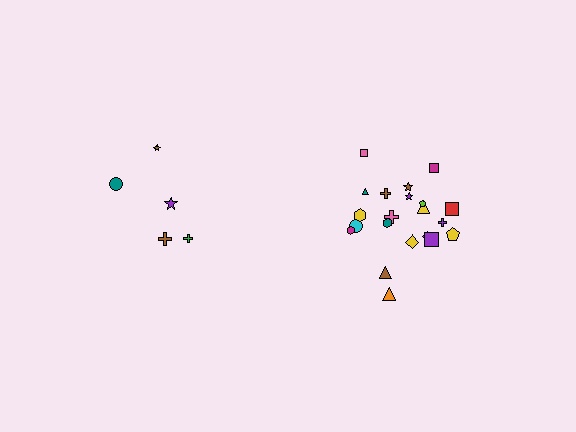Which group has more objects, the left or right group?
The right group.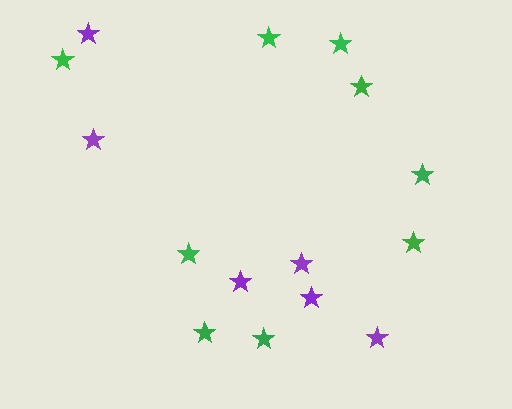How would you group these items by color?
There are 2 groups: one group of green stars (9) and one group of purple stars (6).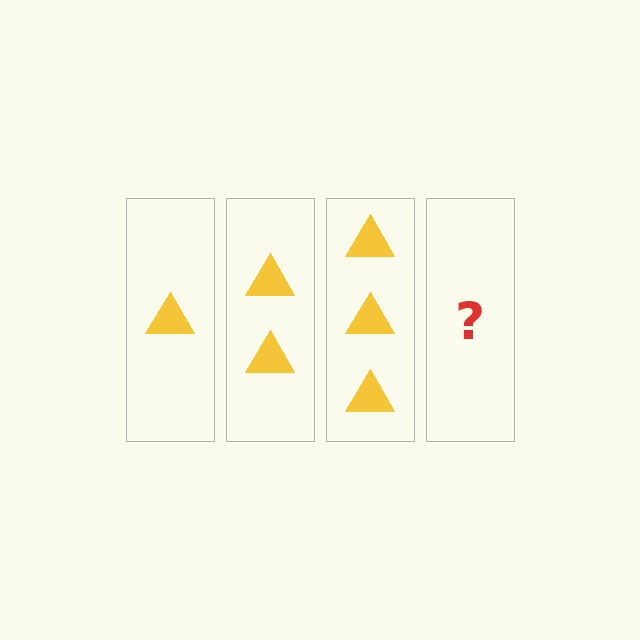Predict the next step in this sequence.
The next step is 4 triangles.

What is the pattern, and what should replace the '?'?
The pattern is that each step adds one more triangle. The '?' should be 4 triangles.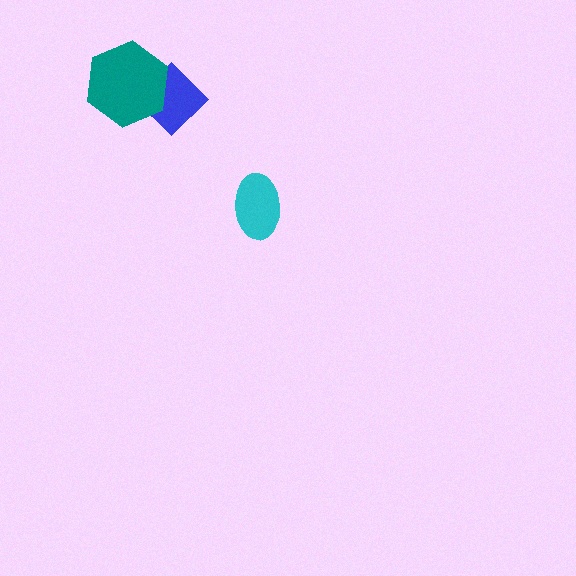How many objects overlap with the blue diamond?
1 object overlaps with the blue diamond.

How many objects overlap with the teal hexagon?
1 object overlaps with the teal hexagon.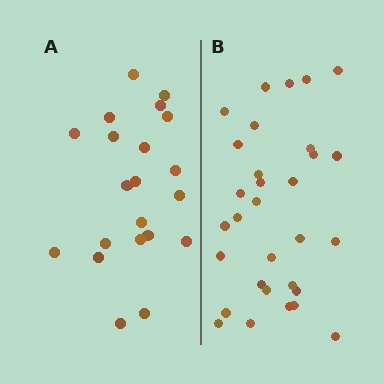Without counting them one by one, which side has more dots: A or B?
Region B (the right region) has more dots.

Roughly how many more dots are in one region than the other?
Region B has roughly 10 or so more dots than region A.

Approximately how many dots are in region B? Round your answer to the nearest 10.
About 30 dots. (The exact count is 31, which rounds to 30.)